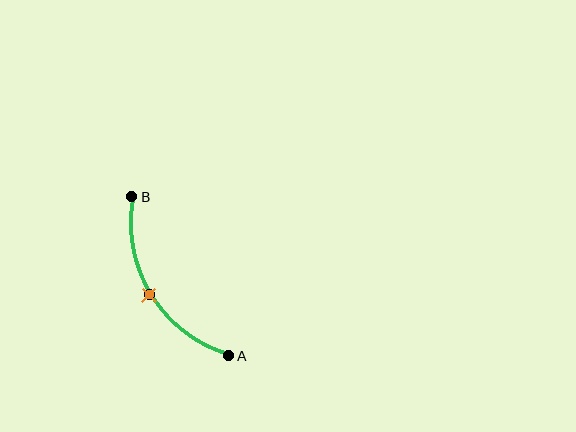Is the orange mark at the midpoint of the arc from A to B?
Yes. The orange mark lies on the arc at equal arc-length from both A and B — it is the arc midpoint.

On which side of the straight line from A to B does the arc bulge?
The arc bulges to the left of the straight line connecting A and B.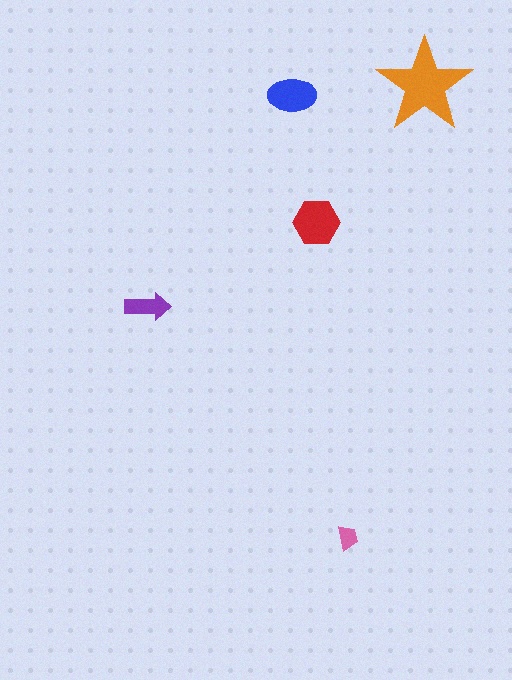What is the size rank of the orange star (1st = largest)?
1st.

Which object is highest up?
The orange star is topmost.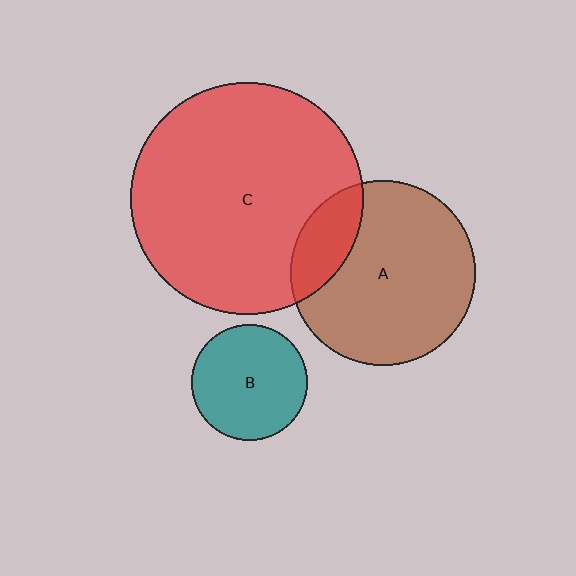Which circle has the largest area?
Circle C (red).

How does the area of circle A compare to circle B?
Approximately 2.5 times.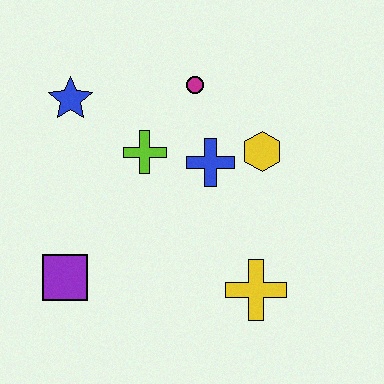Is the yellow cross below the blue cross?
Yes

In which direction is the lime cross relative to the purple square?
The lime cross is above the purple square.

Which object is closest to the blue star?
The lime cross is closest to the blue star.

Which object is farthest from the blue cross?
The purple square is farthest from the blue cross.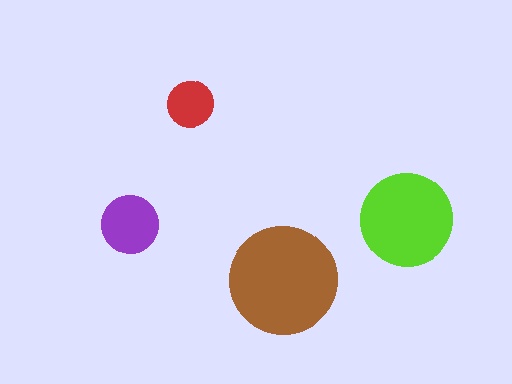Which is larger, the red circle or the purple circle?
The purple one.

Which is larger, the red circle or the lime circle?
The lime one.